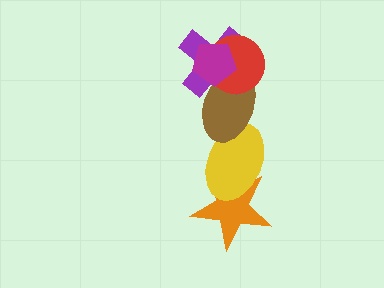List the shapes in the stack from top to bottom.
From top to bottom: the magenta pentagon, the red circle, the purple cross, the brown ellipse, the yellow ellipse, the orange star.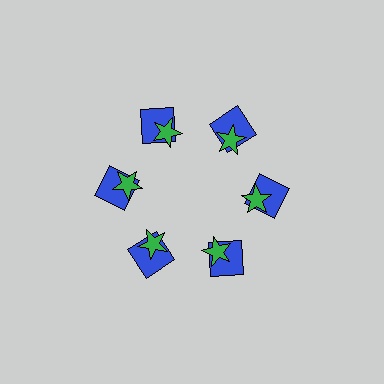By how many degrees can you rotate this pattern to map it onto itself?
The pattern maps onto itself every 60 degrees of rotation.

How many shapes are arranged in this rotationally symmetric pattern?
There are 12 shapes, arranged in 6 groups of 2.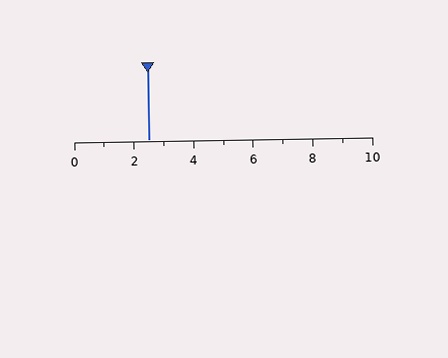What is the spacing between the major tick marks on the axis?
The major ticks are spaced 2 apart.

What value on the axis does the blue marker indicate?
The marker indicates approximately 2.5.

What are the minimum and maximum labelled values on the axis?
The axis runs from 0 to 10.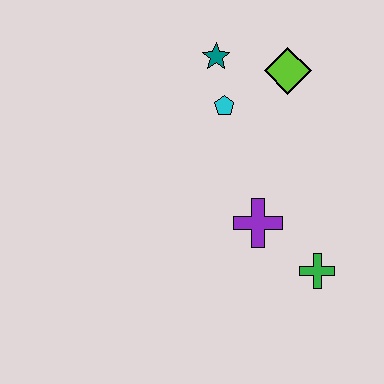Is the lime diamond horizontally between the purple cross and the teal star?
No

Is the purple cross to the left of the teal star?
No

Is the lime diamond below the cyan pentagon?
No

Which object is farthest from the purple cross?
The teal star is farthest from the purple cross.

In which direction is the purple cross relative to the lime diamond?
The purple cross is below the lime diamond.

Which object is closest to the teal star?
The cyan pentagon is closest to the teal star.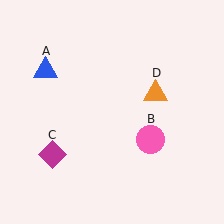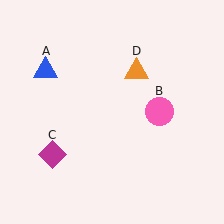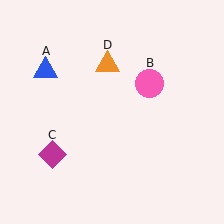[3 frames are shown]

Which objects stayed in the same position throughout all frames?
Blue triangle (object A) and magenta diamond (object C) remained stationary.